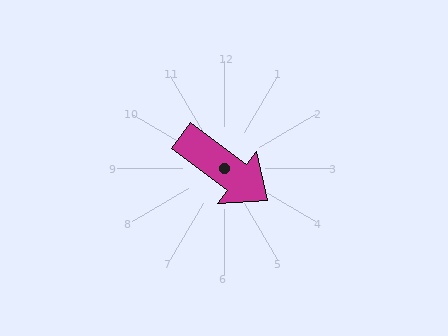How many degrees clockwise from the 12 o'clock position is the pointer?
Approximately 127 degrees.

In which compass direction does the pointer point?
Southeast.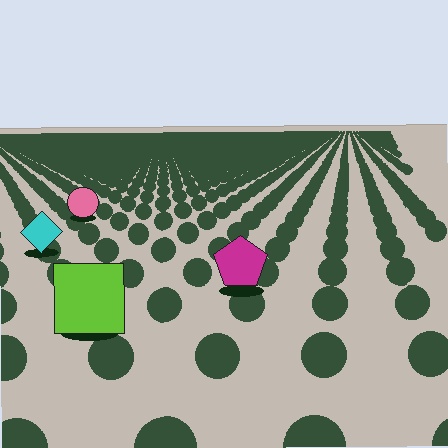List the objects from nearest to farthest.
From nearest to farthest: the lime square, the magenta pentagon, the cyan diamond, the pink circle.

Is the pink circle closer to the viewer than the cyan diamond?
No. The cyan diamond is closer — you can tell from the texture gradient: the ground texture is coarser near it.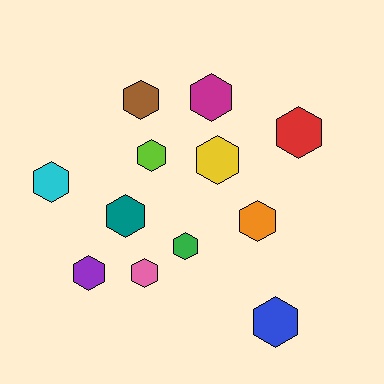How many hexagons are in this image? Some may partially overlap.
There are 12 hexagons.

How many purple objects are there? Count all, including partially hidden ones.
There is 1 purple object.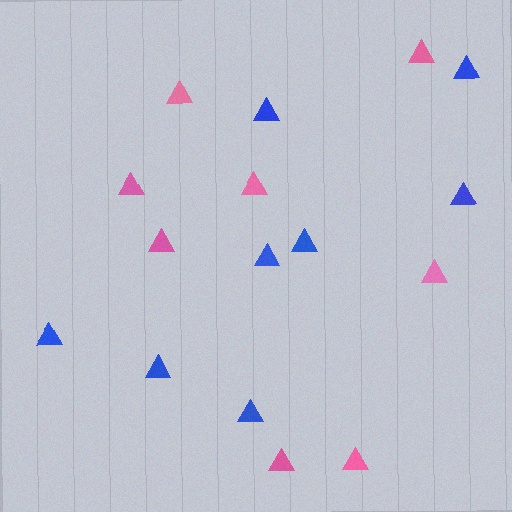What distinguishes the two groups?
There are 2 groups: one group of pink triangles (8) and one group of blue triangles (8).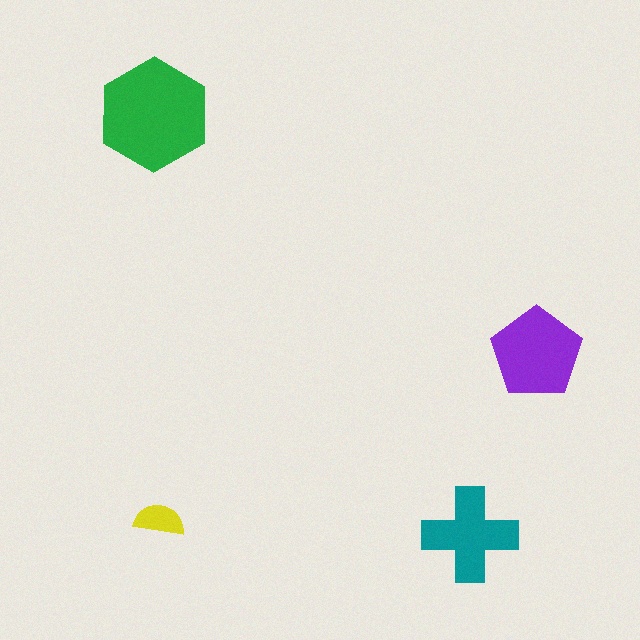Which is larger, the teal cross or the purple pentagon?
The purple pentagon.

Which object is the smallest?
The yellow semicircle.